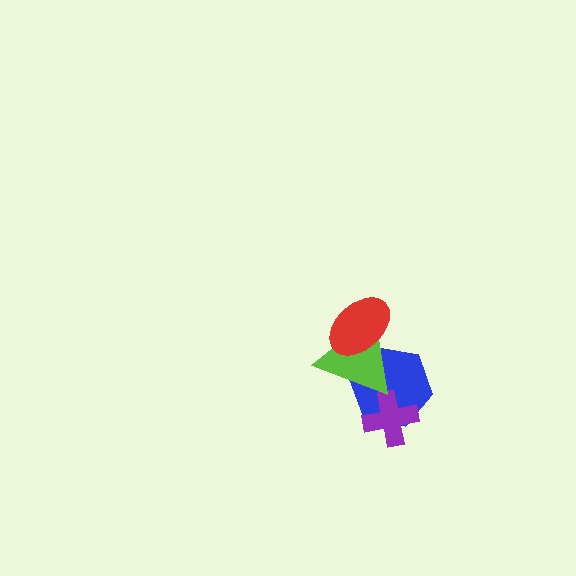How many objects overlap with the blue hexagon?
3 objects overlap with the blue hexagon.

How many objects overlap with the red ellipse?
2 objects overlap with the red ellipse.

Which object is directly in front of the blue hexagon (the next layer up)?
The purple cross is directly in front of the blue hexagon.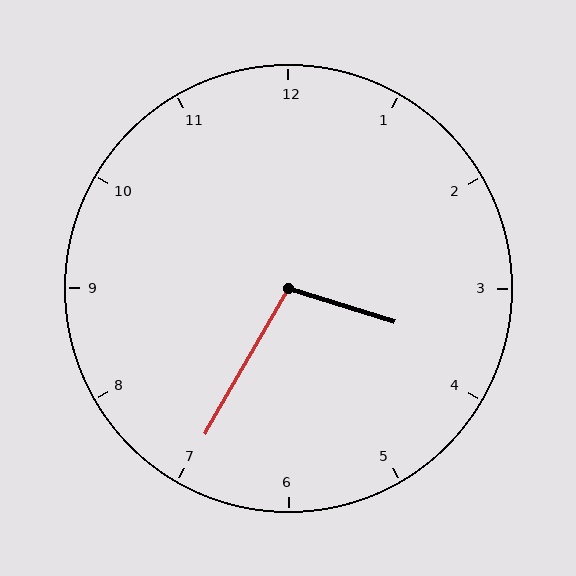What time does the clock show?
3:35.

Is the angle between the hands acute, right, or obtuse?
It is obtuse.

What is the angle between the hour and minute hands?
Approximately 102 degrees.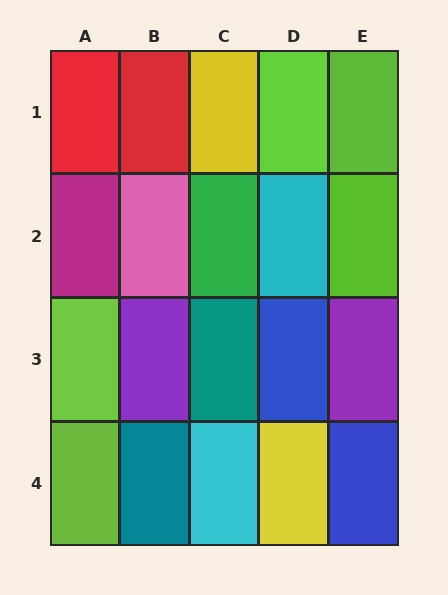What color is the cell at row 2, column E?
Lime.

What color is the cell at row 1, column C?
Yellow.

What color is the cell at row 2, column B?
Pink.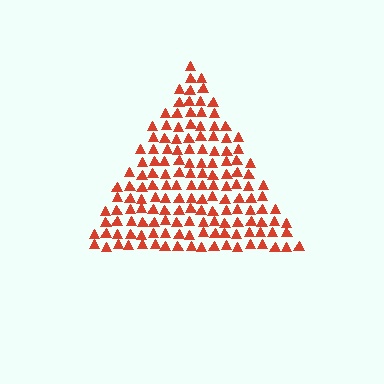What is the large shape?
The large shape is a triangle.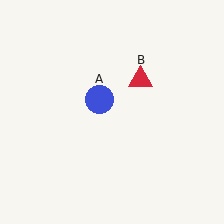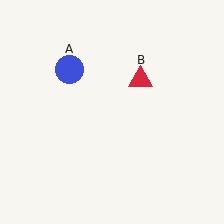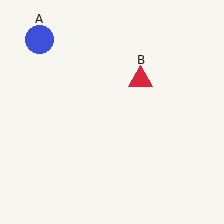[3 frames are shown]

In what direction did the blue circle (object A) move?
The blue circle (object A) moved up and to the left.